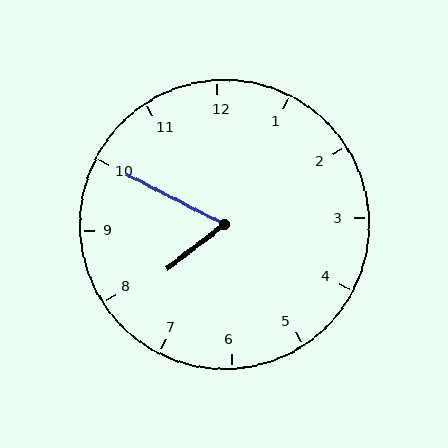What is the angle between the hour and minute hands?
Approximately 65 degrees.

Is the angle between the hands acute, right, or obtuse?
It is acute.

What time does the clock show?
7:50.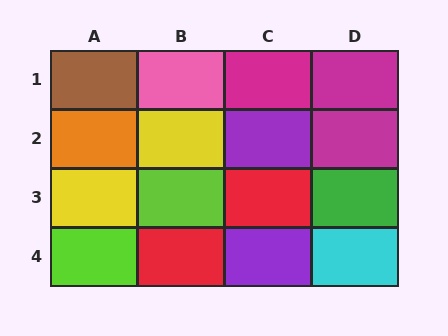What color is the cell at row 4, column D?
Cyan.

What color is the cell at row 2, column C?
Purple.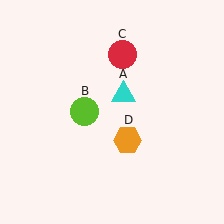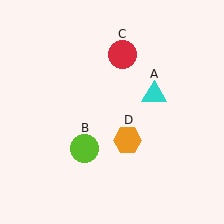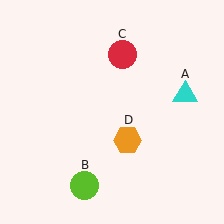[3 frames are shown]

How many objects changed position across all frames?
2 objects changed position: cyan triangle (object A), lime circle (object B).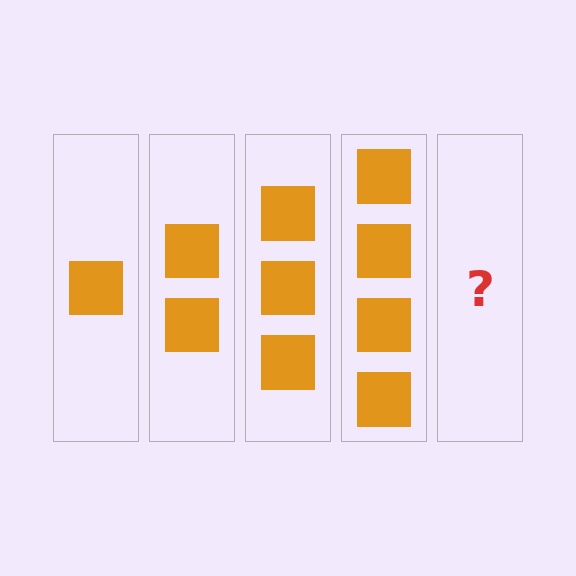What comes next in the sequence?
The next element should be 5 squares.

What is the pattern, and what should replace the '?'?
The pattern is that each step adds one more square. The '?' should be 5 squares.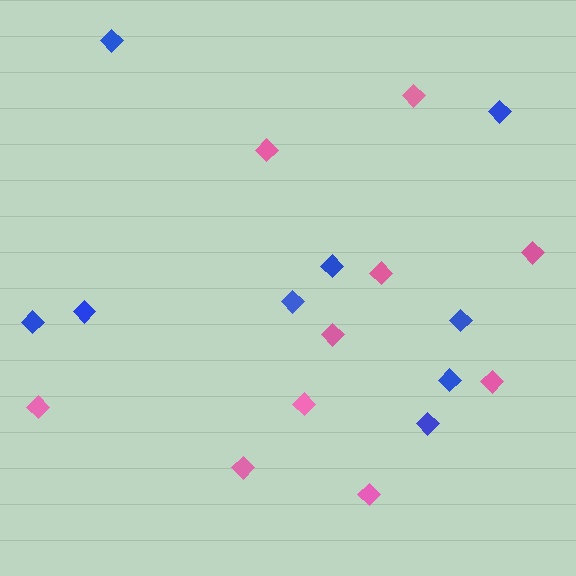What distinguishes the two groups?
There are 2 groups: one group of pink diamonds (10) and one group of blue diamonds (9).